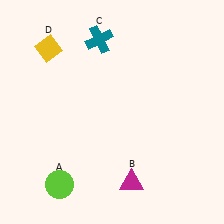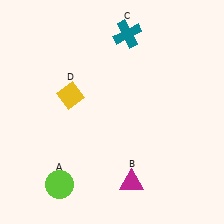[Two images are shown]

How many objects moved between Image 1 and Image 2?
2 objects moved between the two images.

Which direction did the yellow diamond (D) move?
The yellow diamond (D) moved down.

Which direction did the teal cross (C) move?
The teal cross (C) moved right.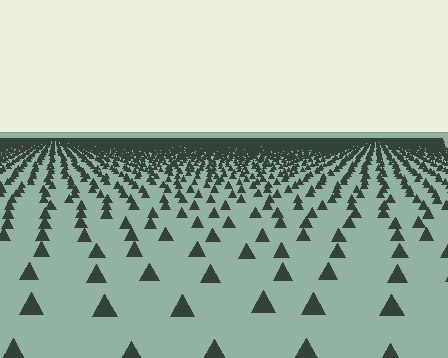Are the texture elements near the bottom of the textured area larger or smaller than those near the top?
Larger. Near the bottom, elements are closer to the viewer and appear at a bigger on-screen size.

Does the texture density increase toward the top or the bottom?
Density increases toward the top.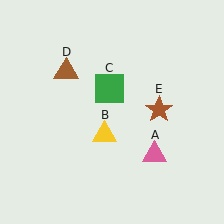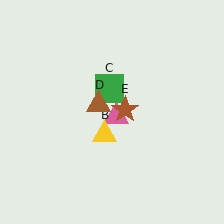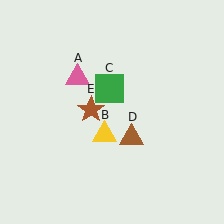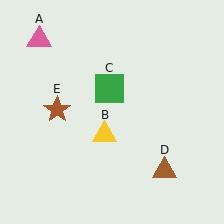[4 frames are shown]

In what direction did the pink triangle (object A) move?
The pink triangle (object A) moved up and to the left.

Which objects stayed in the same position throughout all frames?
Yellow triangle (object B) and green square (object C) remained stationary.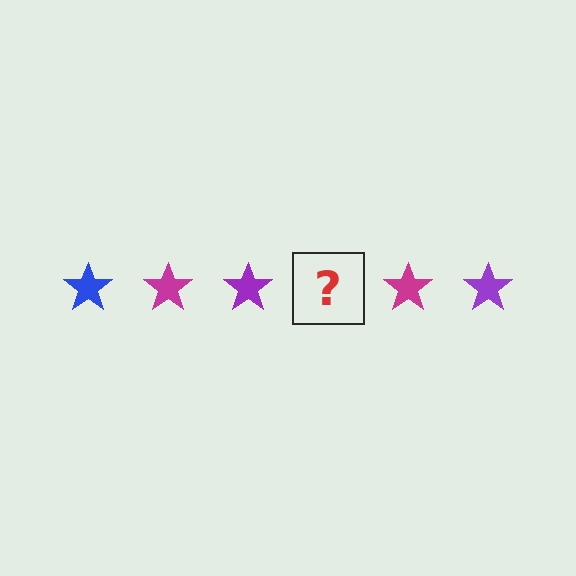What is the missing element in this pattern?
The missing element is a blue star.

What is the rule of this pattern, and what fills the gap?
The rule is that the pattern cycles through blue, magenta, purple stars. The gap should be filled with a blue star.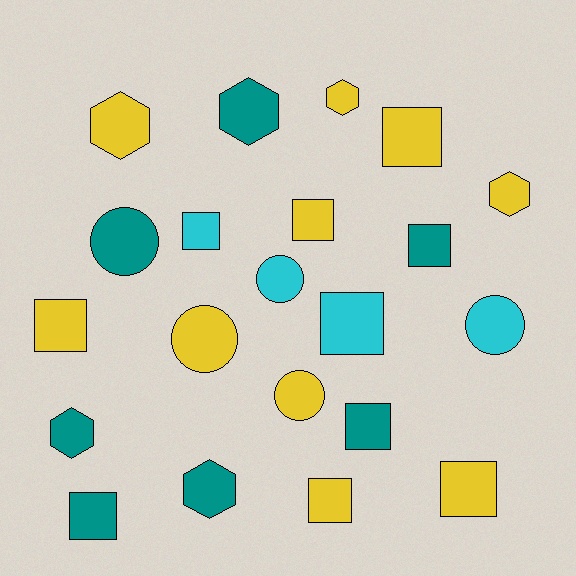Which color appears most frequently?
Yellow, with 10 objects.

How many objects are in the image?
There are 21 objects.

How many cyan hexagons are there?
There are no cyan hexagons.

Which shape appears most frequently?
Square, with 10 objects.